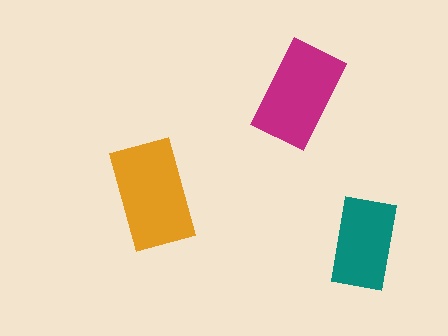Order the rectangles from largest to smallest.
the orange one, the magenta one, the teal one.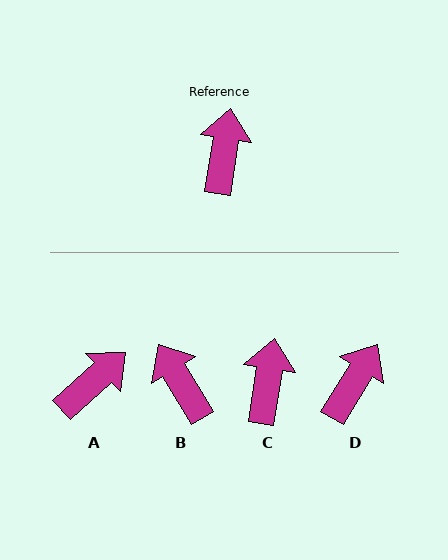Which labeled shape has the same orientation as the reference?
C.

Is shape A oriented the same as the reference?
No, it is off by about 39 degrees.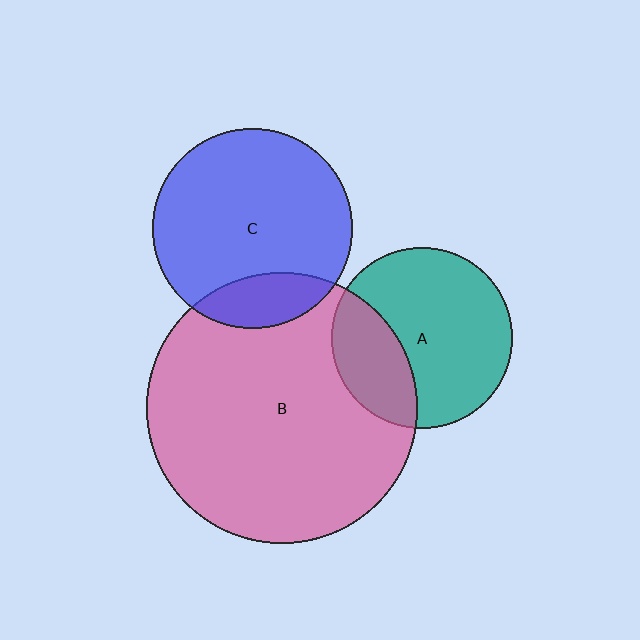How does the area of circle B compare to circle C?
Approximately 1.8 times.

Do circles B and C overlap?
Yes.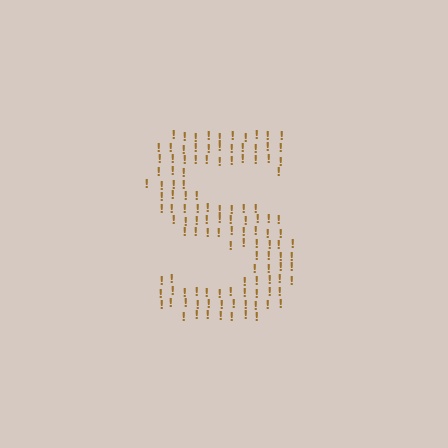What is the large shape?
The large shape is the letter S.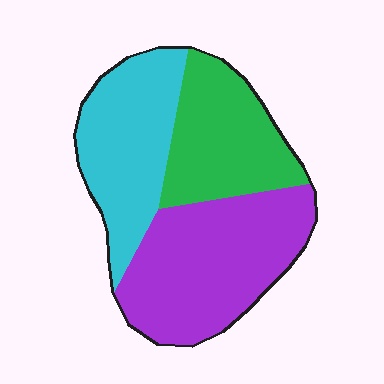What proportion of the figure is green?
Green takes up between a sixth and a third of the figure.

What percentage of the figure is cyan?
Cyan covers roughly 30% of the figure.